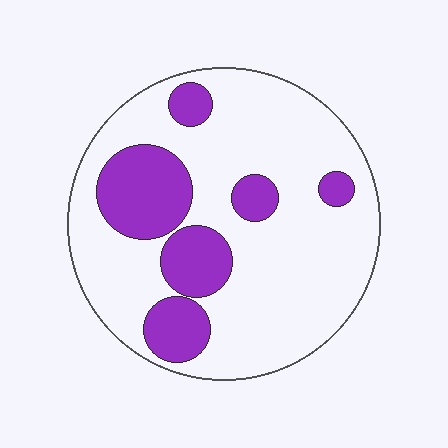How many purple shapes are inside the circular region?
6.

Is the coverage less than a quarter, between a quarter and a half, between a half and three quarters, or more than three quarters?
Between a quarter and a half.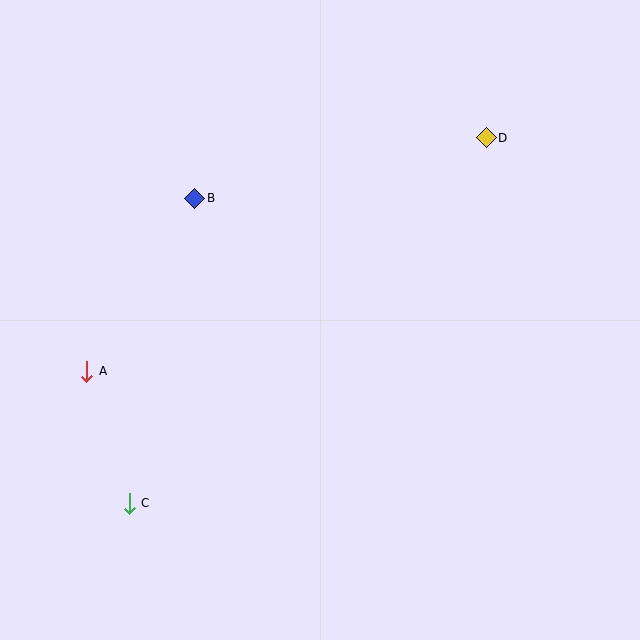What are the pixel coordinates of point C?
Point C is at (129, 503).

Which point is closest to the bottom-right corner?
Point D is closest to the bottom-right corner.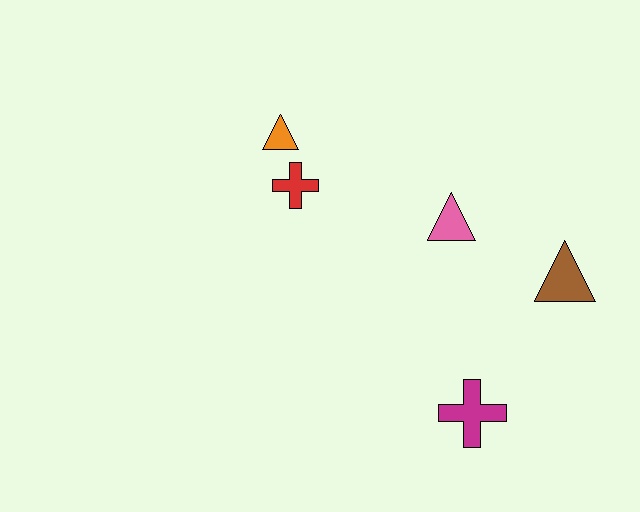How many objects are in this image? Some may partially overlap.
There are 5 objects.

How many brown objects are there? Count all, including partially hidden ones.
There is 1 brown object.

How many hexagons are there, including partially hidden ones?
There are no hexagons.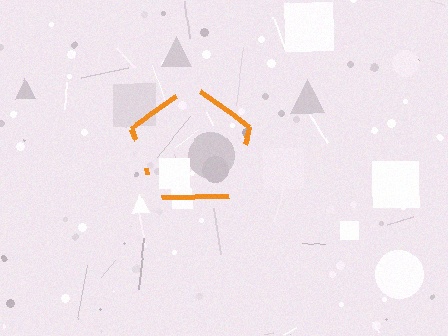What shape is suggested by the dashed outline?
The dashed outline suggests a pentagon.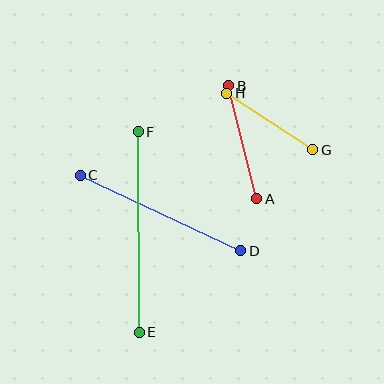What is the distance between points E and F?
The distance is approximately 201 pixels.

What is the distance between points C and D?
The distance is approximately 177 pixels.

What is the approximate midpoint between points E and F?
The midpoint is at approximately (139, 232) pixels.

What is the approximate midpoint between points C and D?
The midpoint is at approximately (161, 213) pixels.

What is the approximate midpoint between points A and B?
The midpoint is at approximately (243, 142) pixels.